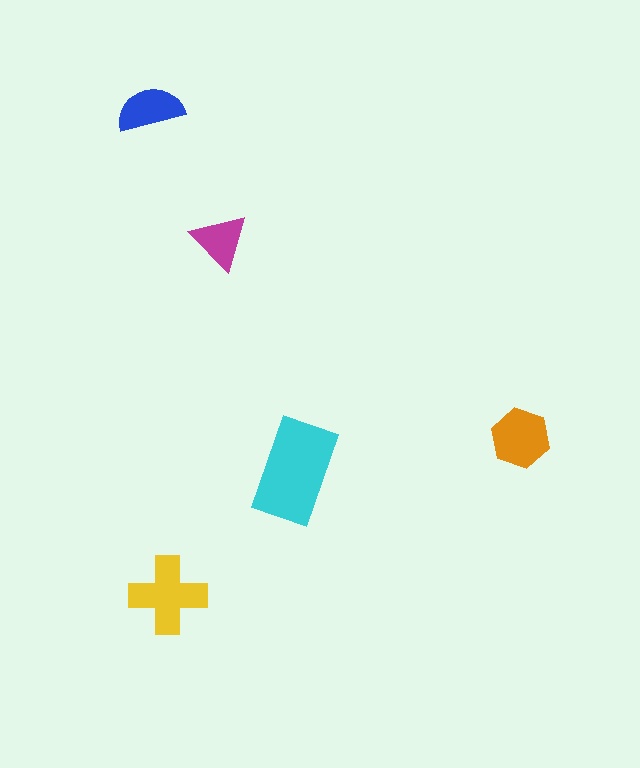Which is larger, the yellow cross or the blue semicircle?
The yellow cross.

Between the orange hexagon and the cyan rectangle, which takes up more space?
The cyan rectangle.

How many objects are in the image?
There are 5 objects in the image.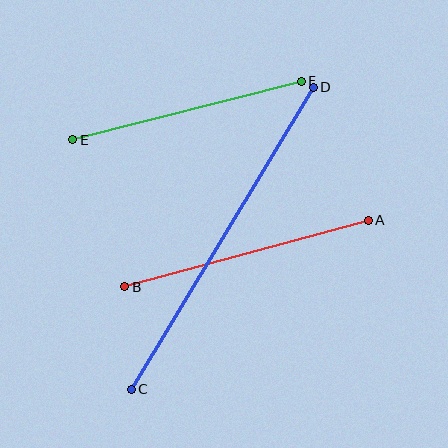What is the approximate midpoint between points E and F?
The midpoint is at approximately (187, 110) pixels.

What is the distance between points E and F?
The distance is approximately 236 pixels.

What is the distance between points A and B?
The distance is approximately 252 pixels.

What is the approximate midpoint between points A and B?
The midpoint is at approximately (246, 254) pixels.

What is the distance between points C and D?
The distance is approximately 353 pixels.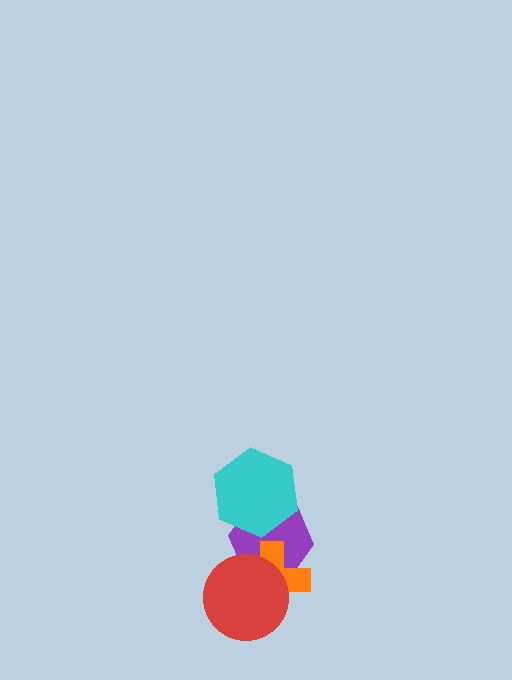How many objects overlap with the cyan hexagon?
1 object overlaps with the cyan hexagon.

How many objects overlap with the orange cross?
2 objects overlap with the orange cross.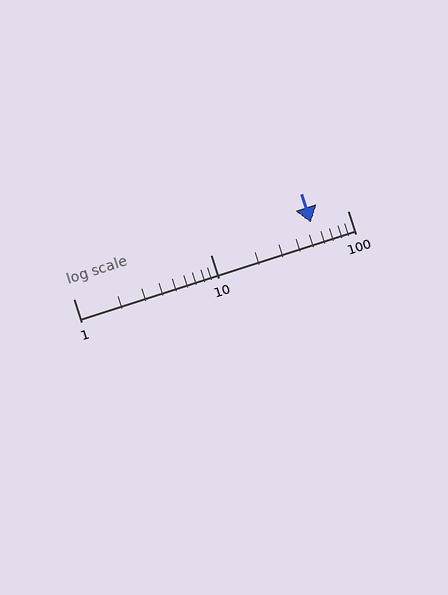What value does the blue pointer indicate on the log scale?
The pointer indicates approximately 54.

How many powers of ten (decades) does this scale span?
The scale spans 2 decades, from 1 to 100.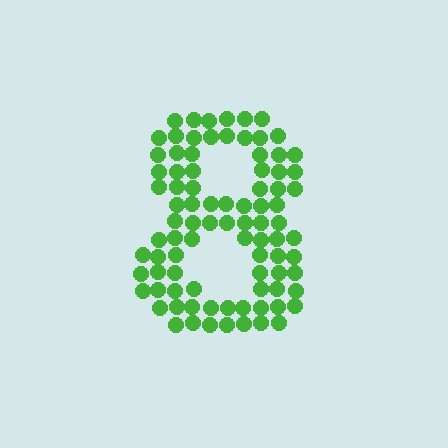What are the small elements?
The small elements are circles.